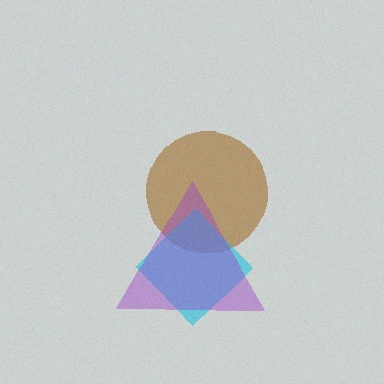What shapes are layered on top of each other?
The layered shapes are: a brown circle, a cyan diamond, a purple triangle.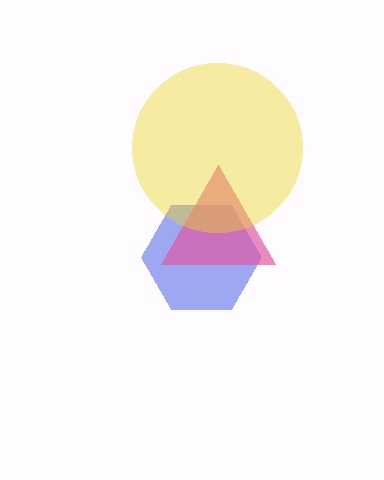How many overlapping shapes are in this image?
There are 3 overlapping shapes in the image.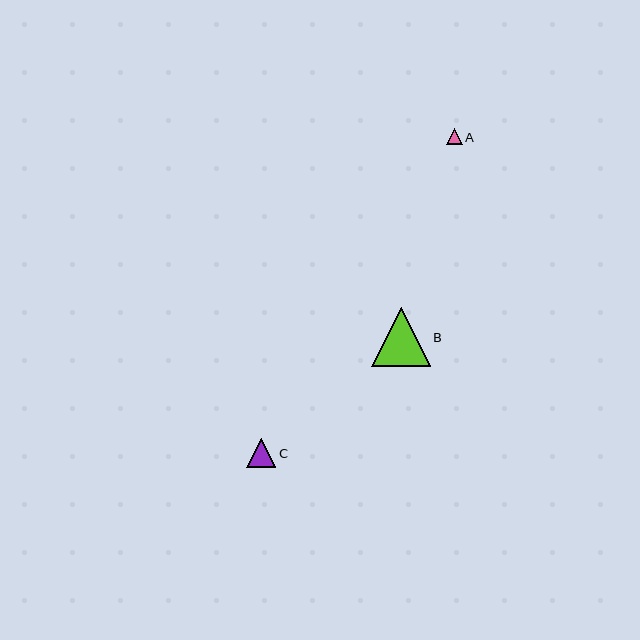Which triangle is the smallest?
Triangle A is the smallest with a size of approximately 16 pixels.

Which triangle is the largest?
Triangle B is the largest with a size of approximately 58 pixels.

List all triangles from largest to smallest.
From largest to smallest: B, C, A.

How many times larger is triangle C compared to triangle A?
Triangle C is approximately 1.8 times the size of triangle A.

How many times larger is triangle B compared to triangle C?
Triangle B is approximately 2.0 times the size of triangle C.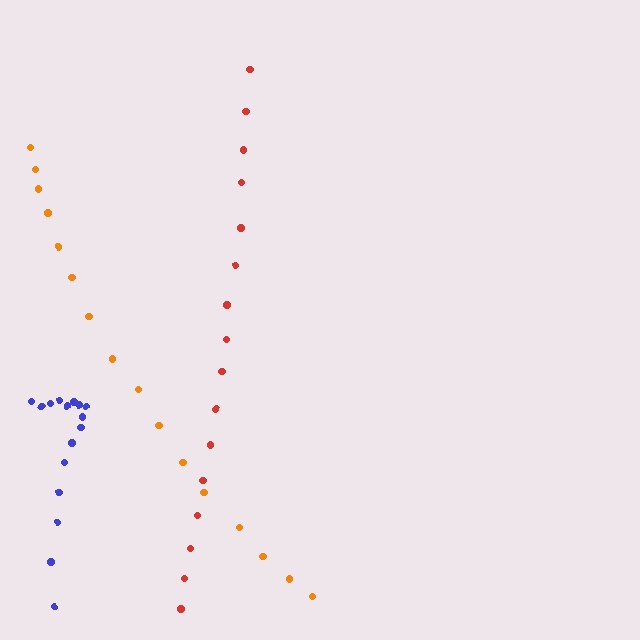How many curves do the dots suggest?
There are 3 distinct paths.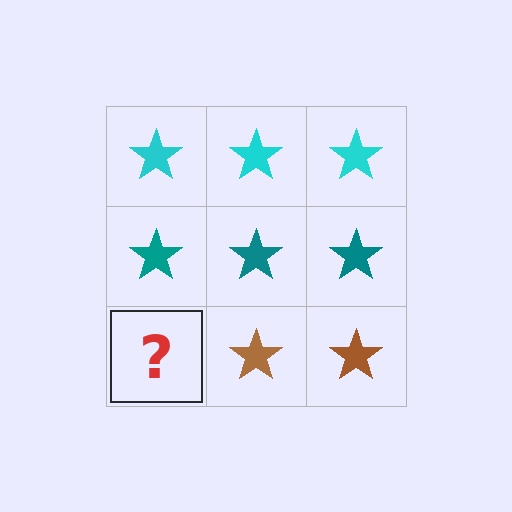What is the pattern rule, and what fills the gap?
The rule is that each row has a consistent color. The gap should be filled with a brown star.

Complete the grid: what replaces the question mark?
The question mark should be replaced with a brown star.